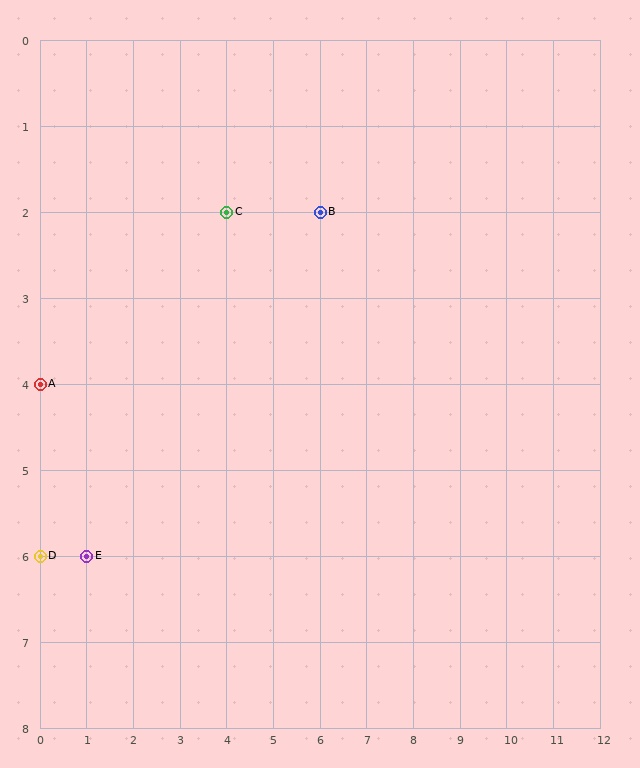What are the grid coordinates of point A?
Point A is at grid coordinates (0, 4).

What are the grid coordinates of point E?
Point E is at grid coordinates (1, 6).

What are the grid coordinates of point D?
Point D is at grid coordinates (0, 6).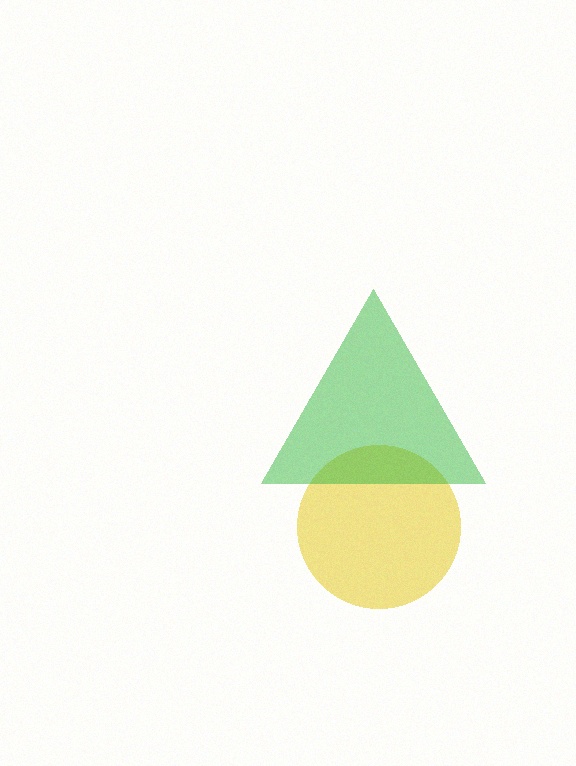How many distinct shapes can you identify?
There are 2 distinct shapes: a yellow circle, a green triangle.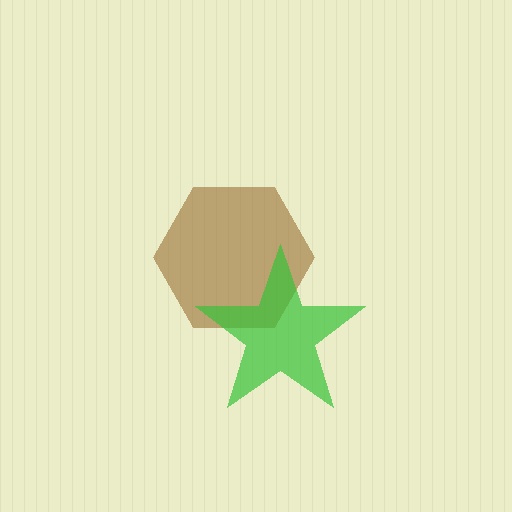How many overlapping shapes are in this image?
There are 2 overlapping shapes in the image.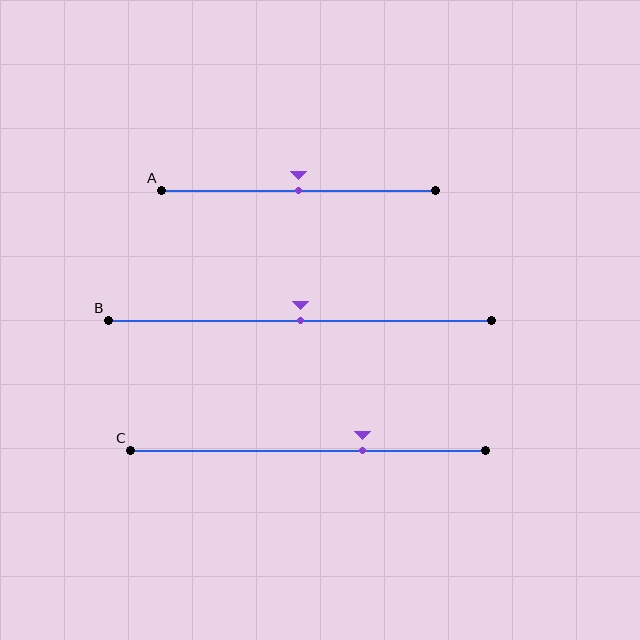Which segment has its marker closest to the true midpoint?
Segment A has its marker closest to the true midpoint.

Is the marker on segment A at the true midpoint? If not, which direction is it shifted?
Yes, the marker on segment A is at the true midpoint.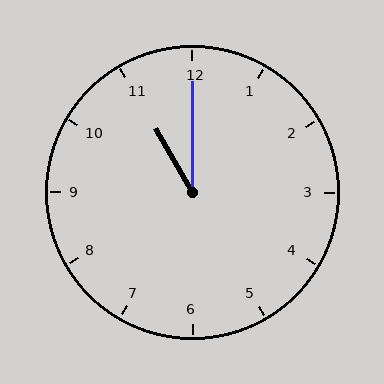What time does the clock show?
11:00.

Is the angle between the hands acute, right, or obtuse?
It is acute.